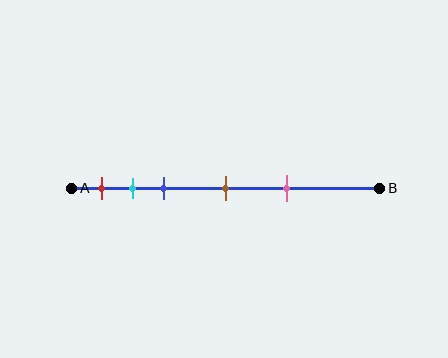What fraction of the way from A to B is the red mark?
The red mark is approximately 10% (0.1) of the way from A to B.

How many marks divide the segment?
There are 5 marks dividing the segment.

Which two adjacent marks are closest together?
The cyan and blue marks are the closest adjacent pair.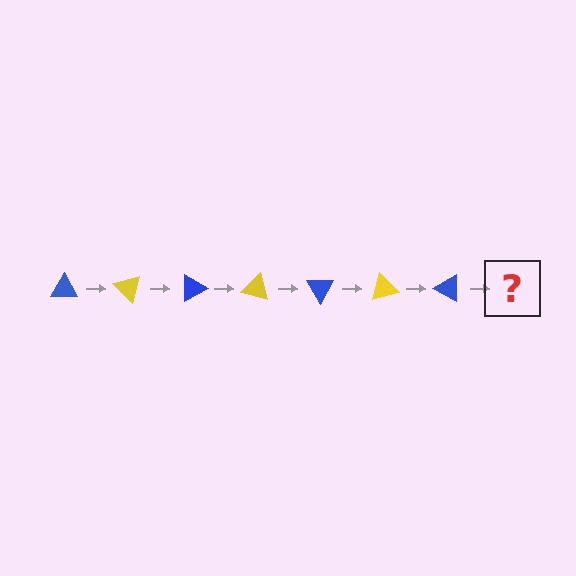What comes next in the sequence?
The next element should be a yellow triangle, rotated 315 degrees from the start.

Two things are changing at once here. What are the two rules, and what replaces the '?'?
The two rules are that it rotates 45 degrees each step and the color cycles through blue and yellow. The '?' should be a yellow triangle, rotated 315 degrees from the start.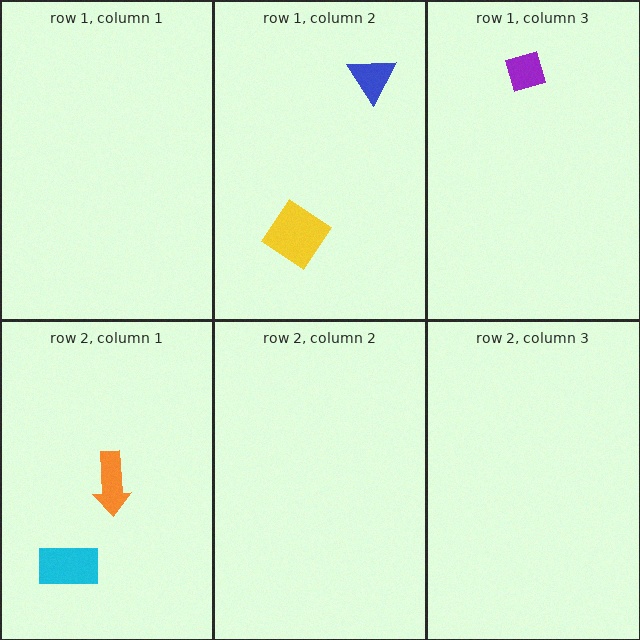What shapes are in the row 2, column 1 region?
The orange arrow, the cyan rectangle.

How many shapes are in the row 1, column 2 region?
2.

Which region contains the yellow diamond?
The row 1, column 2 region.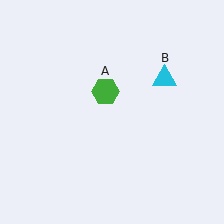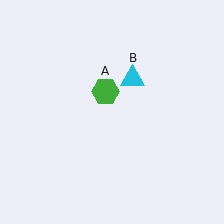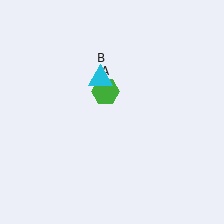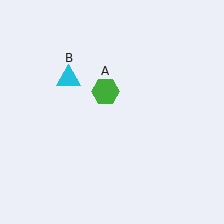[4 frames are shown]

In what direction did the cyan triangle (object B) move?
The cyan triangle (object B) moved left.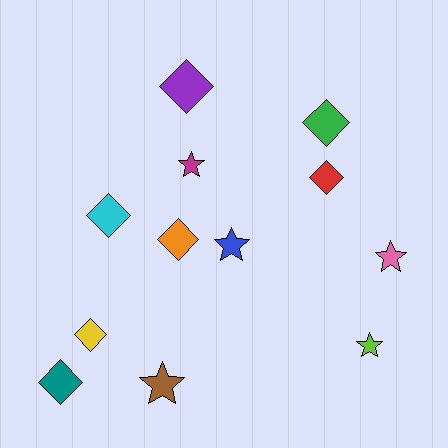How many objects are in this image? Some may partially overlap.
There are 12 objects.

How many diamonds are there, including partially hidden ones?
There are 7 diamonds.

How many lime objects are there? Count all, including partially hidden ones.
There is 1 lime object.